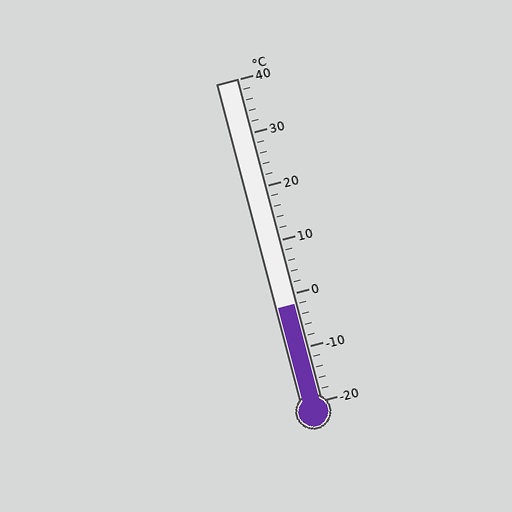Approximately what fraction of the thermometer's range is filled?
The thermometer is filled to approximately 30% of its range.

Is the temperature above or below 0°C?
The temperature is below 0°C.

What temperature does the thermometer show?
The thermometer shows approximately -2°C.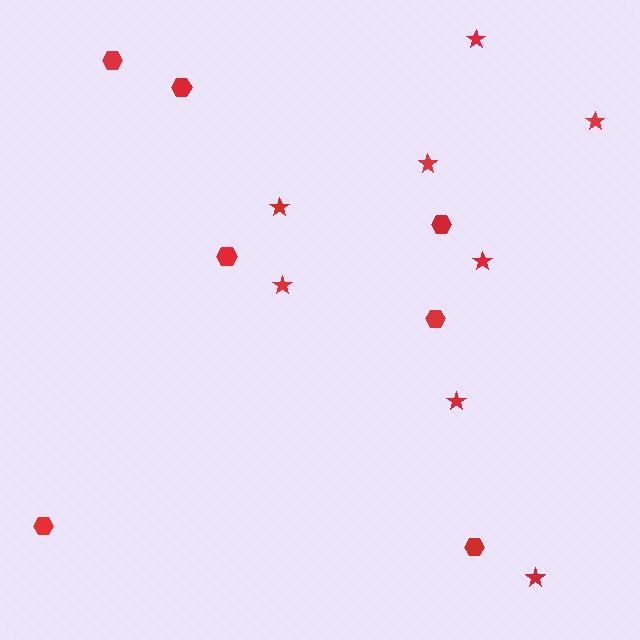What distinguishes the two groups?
There are 2 groups: one group of stars (8) and one group of hexagons (7).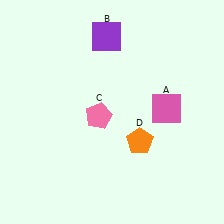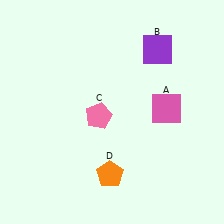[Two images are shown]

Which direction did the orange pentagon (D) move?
The orange pentagon (D) moved down.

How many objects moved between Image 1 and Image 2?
2 objects moved between the two images.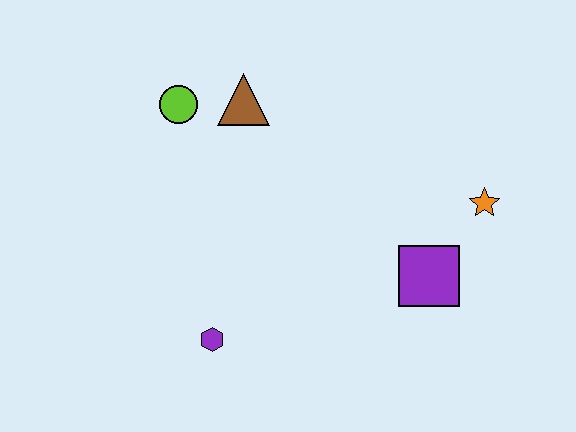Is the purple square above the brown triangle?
No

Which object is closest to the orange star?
The purple square is closest to the orange star.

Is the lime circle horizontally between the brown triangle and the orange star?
No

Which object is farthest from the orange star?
The lime circle is farthest from the orange star.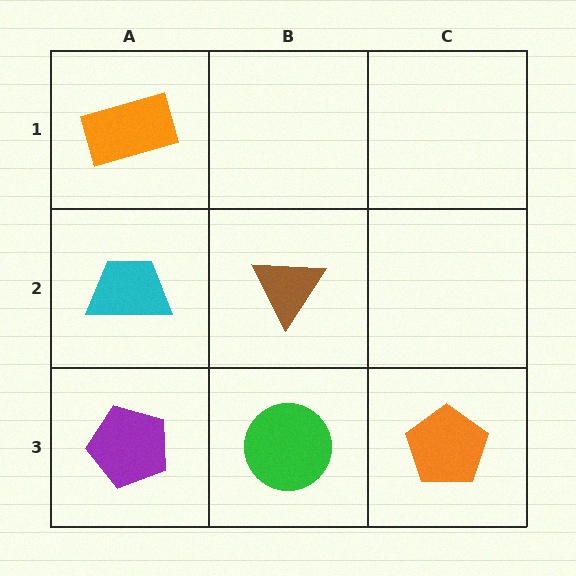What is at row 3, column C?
An orange pentagon.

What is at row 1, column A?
An orange rectangle.